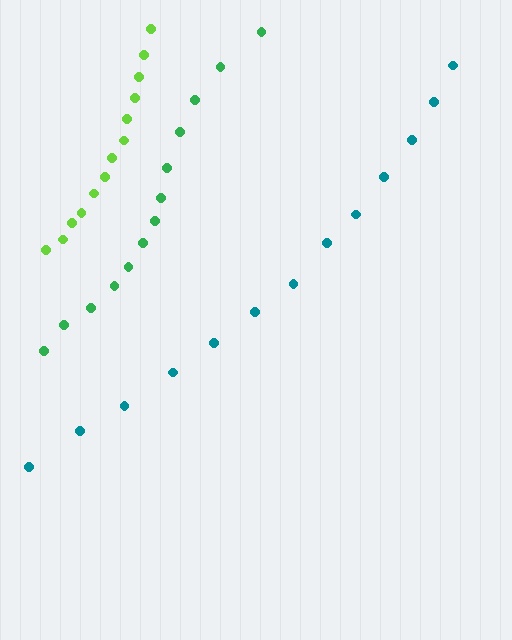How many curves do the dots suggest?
There are 3 distinct paths.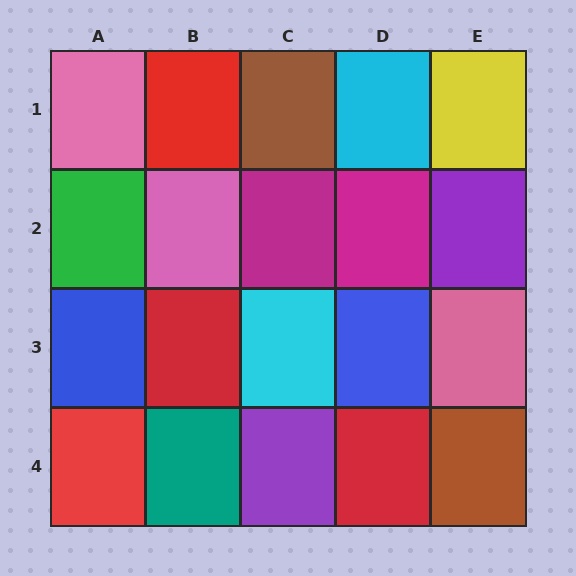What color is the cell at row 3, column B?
Red.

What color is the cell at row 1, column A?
Pink.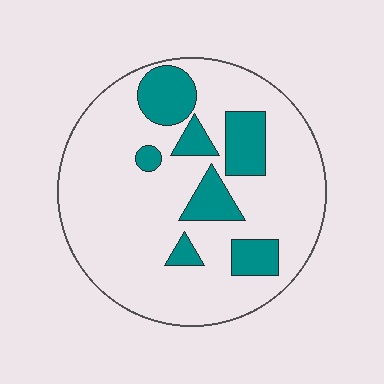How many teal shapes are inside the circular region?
7.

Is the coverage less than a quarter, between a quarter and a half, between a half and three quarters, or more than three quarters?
Less than a quarter.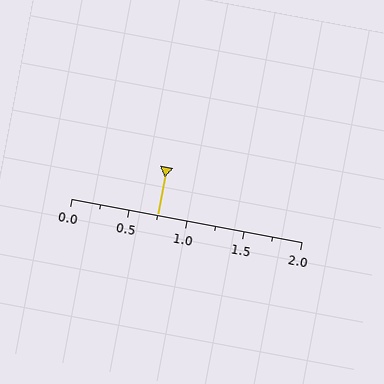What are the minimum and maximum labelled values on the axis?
The axis runs from 0.0 to 2.0.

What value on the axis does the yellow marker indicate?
The marker indicates approximately 0.75.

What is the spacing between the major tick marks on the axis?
The major ticks are spaced 0.5 apart.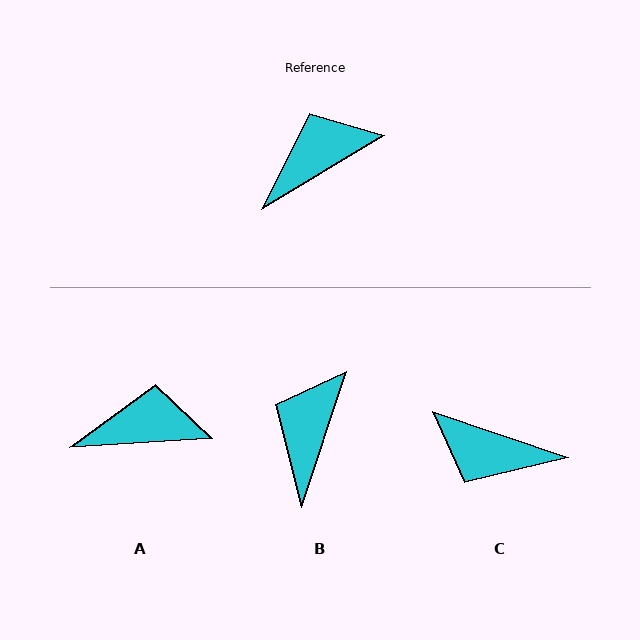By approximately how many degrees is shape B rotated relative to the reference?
Approximately 41 degrees counter-clockwise.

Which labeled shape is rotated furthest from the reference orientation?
C, about 130 degrees away.